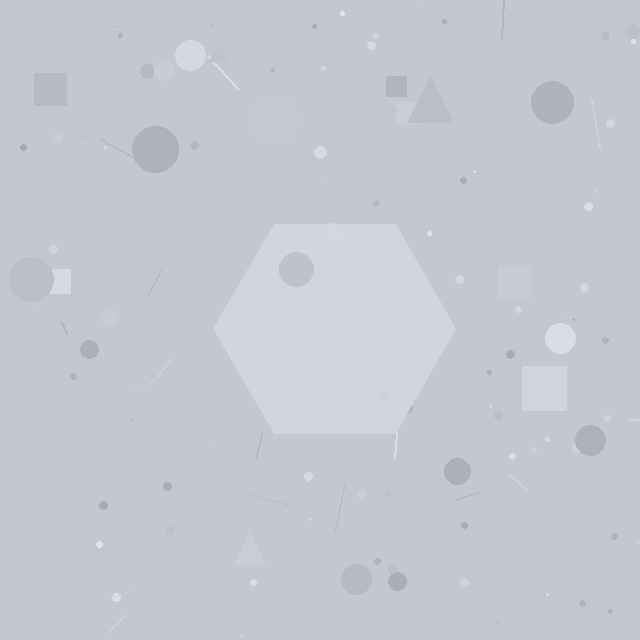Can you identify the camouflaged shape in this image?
The camouflaged shape is a hexagon.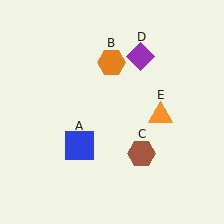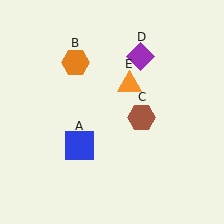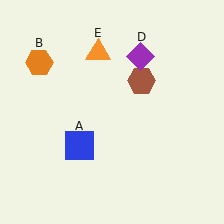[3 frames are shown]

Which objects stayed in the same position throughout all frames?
Blue square (object A) and purple diamond (object D) remained stationary.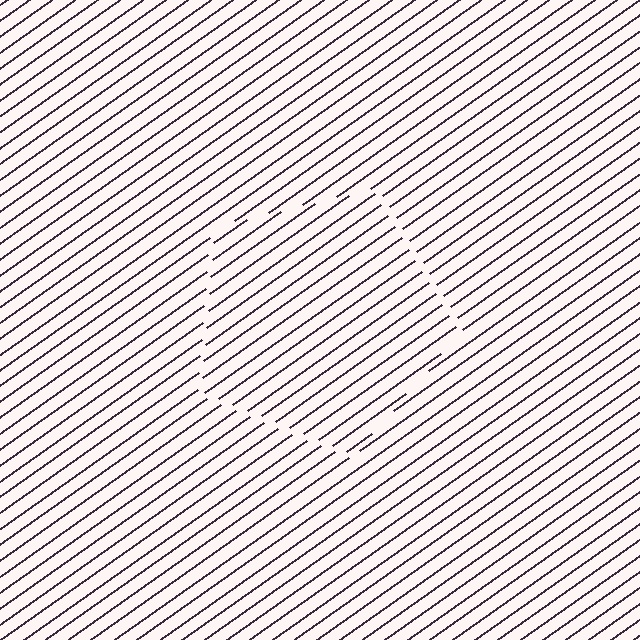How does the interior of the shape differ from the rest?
The interior of the shape contains the same grating, shifted by half a period — the contour is defined by the phase discontinuity where line-ends from the inner and outer gratings abut.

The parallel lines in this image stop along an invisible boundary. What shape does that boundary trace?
An illusory pentagon. The interior of the shape contains the same grating, shifted by half a period — the contour is defined by the phase discontinuity where line-ends from the inner and outer gratings abut.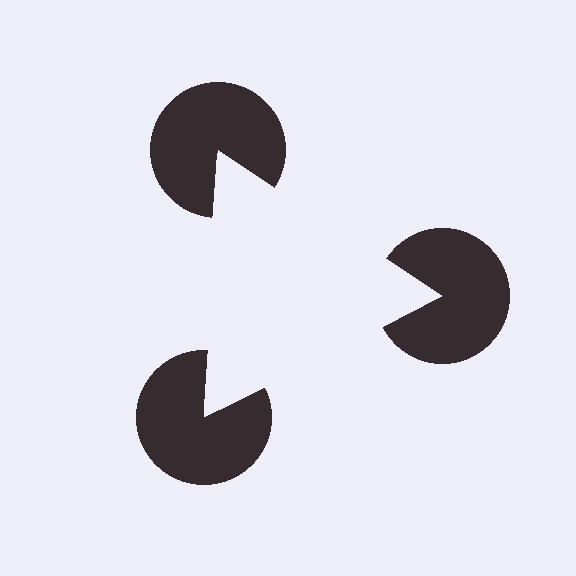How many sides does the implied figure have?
3 sides.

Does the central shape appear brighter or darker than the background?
It typically appears slightly brighter than the background, even though no actual brightness change is drawn.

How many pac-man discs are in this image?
There are 3 — one at each vertex of the illusory triangle.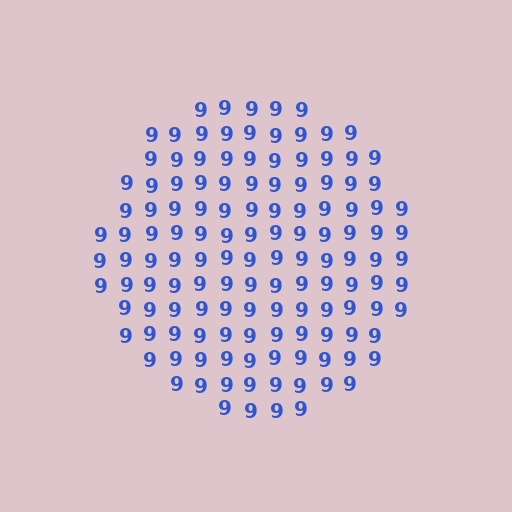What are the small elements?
The small elements are digit 9's.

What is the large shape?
The large shape is a circle.